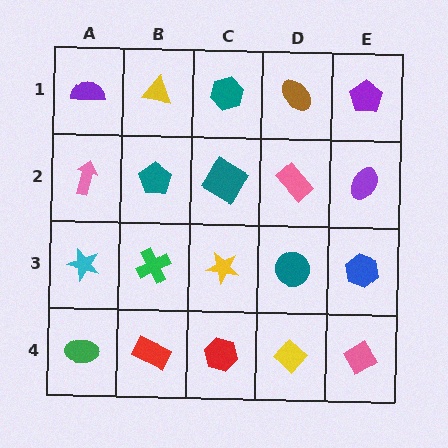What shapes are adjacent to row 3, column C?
A teal diamond (row 2, column C), a red hexagon (row 4, column C), a green cross (row 3, column B), a teal circle (row 3, column D).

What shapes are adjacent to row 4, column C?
A yellow star (row 3, column C), a red rectangle (row 4, column B), a yellow diamond (row 4, column D).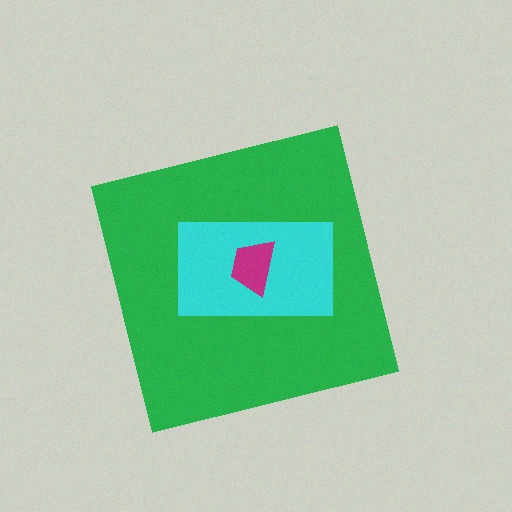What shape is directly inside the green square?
The cyan rectangle.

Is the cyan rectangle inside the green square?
Yes.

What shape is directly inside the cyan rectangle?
The magenta trapezoid.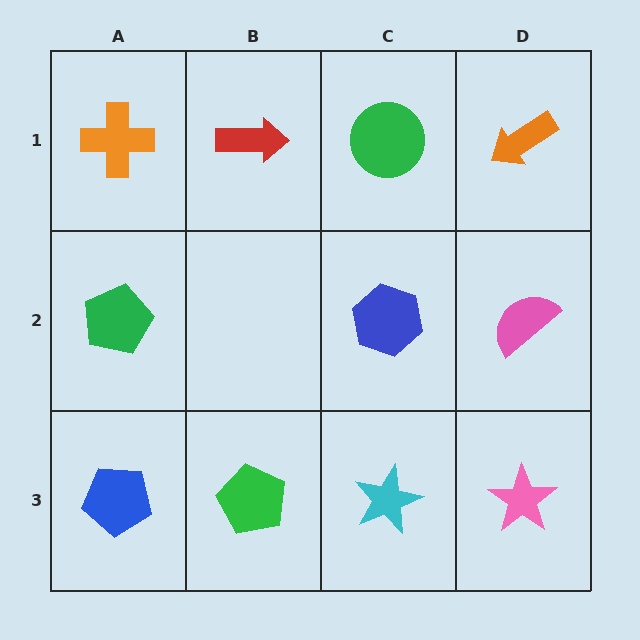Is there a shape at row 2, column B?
No, that cell is empty.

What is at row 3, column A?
A blue pentagon.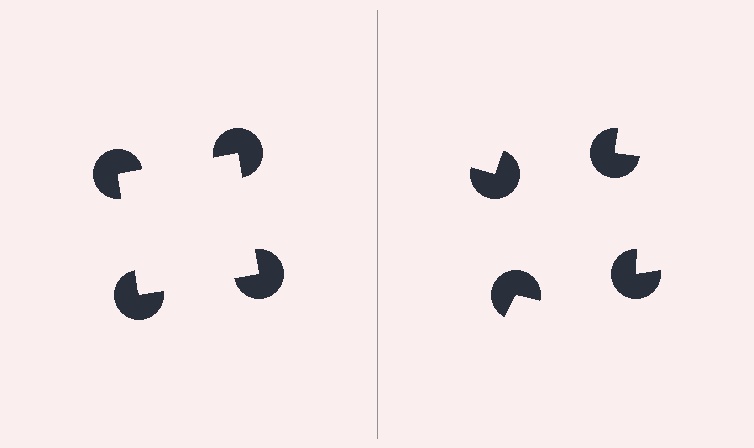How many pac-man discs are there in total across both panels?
8 — 4 on each side.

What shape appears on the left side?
An illusory square.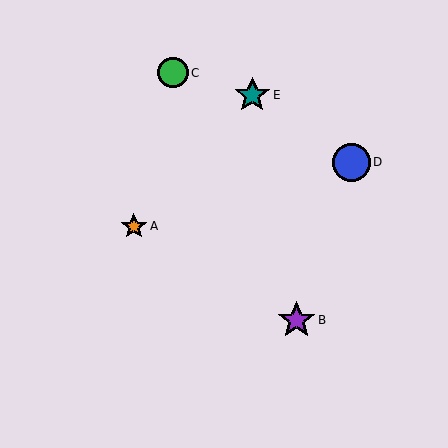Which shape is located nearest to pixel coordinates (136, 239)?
The orange star (labeled A) at (134, 226) is nearest to that location.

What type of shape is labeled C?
Shape C is a green circle.